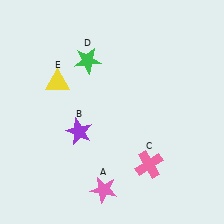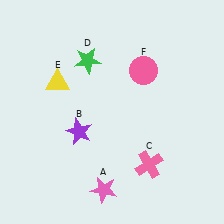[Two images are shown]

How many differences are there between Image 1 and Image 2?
There is 1 difference between the two images.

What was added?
A pink circle (F) was added in Image 2.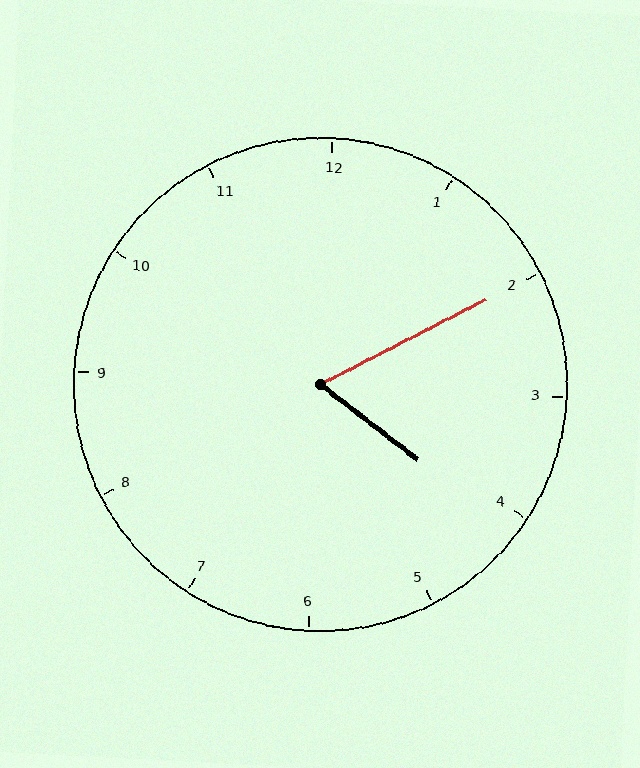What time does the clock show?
4:10.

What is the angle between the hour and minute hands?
Approximately 65 degrees.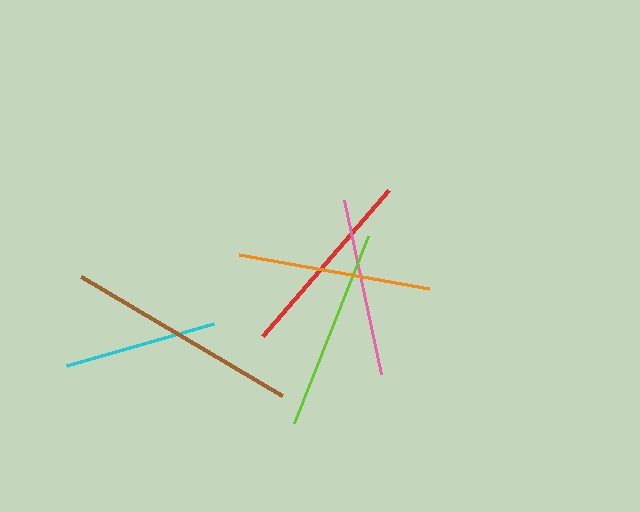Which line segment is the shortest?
The cyan line is the shortest at approximately 153 pixels.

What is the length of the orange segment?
The orange segment is approximately 194 pixels long.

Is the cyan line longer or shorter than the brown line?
The brown line is longer than the cyan line.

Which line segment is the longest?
The brown line is the longest at approximately 233 pixels.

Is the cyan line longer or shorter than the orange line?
The orange line is longer than the cyan line.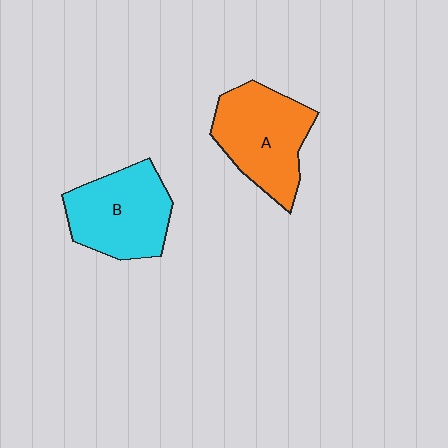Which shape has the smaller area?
Shape B (cyan).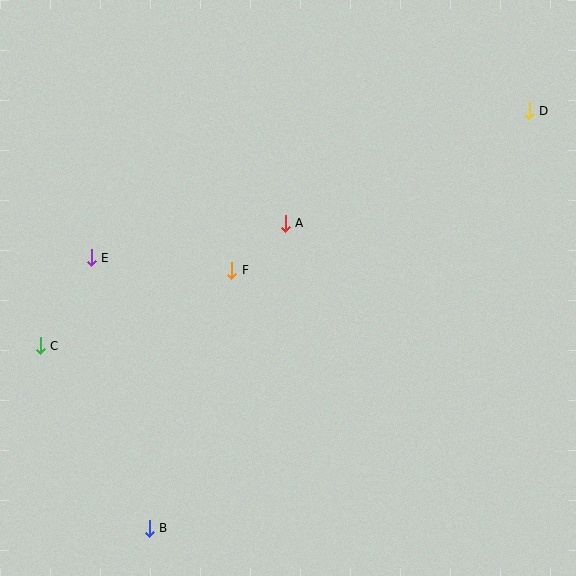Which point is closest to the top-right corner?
Point D is closest to the top-right corner.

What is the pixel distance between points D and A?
The distance between D and A is 269 pixels.